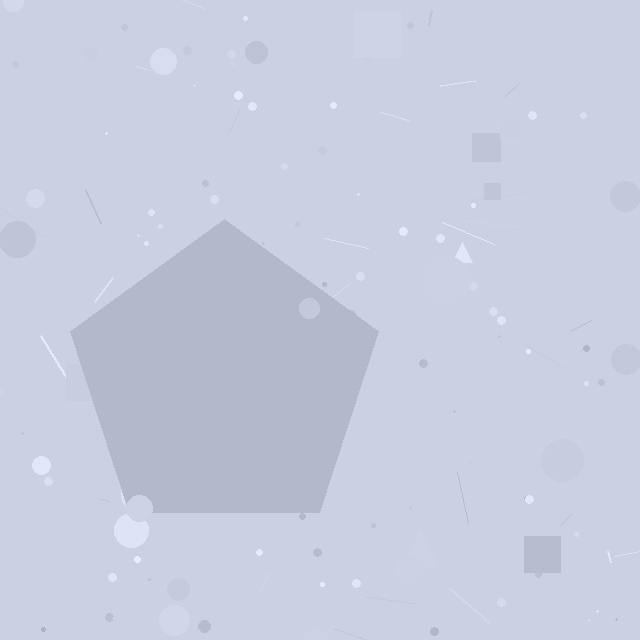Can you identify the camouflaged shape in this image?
The camouflaged shape is a pentagon.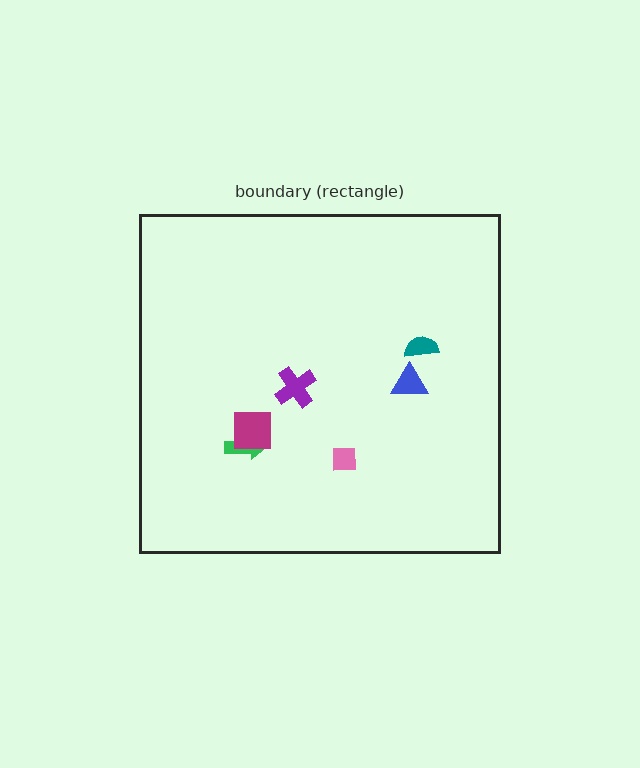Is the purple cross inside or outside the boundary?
Inside.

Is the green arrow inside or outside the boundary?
Inside.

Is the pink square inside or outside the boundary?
Inside.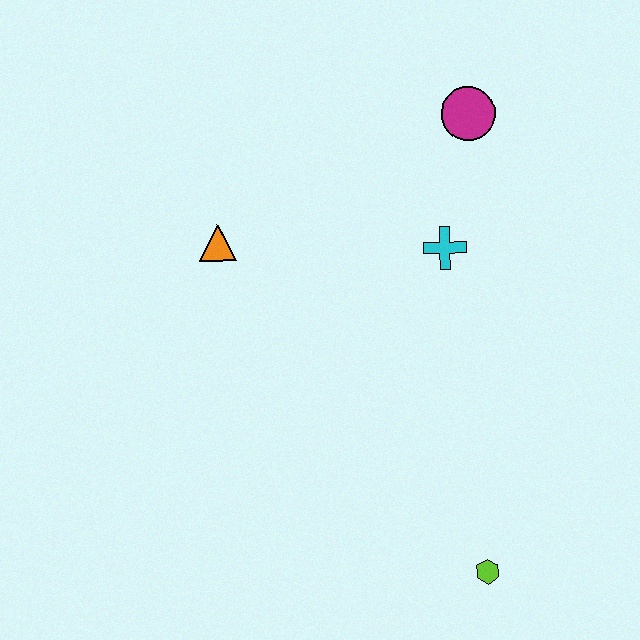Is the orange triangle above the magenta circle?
No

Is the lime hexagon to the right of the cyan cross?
Yes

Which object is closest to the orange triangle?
The cyan cross is closest to the orange triangle.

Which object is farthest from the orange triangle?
The lime hexagon is farthest from the orange triangle.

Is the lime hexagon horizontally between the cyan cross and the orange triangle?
No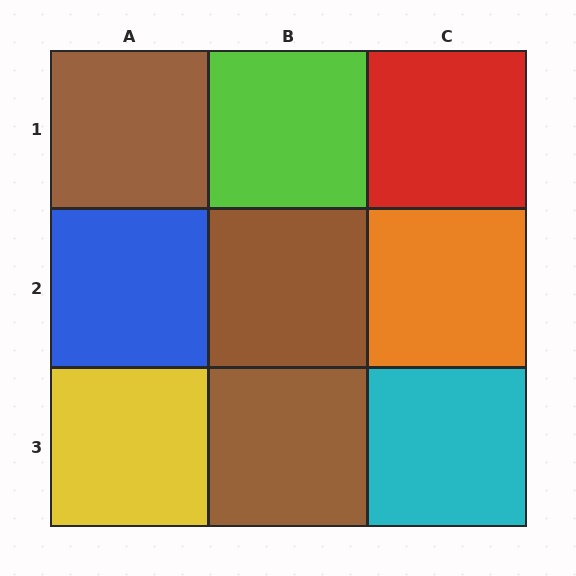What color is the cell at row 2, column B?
Brown.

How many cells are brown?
3 cells are brown.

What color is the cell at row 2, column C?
Orange.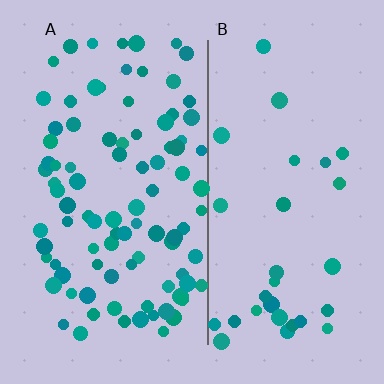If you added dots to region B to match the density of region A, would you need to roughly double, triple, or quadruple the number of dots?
Approximately triple.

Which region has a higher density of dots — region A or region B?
A (the left).